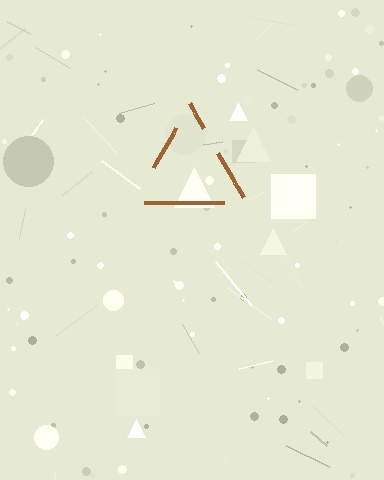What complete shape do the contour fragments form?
The contour fragments form a triangle.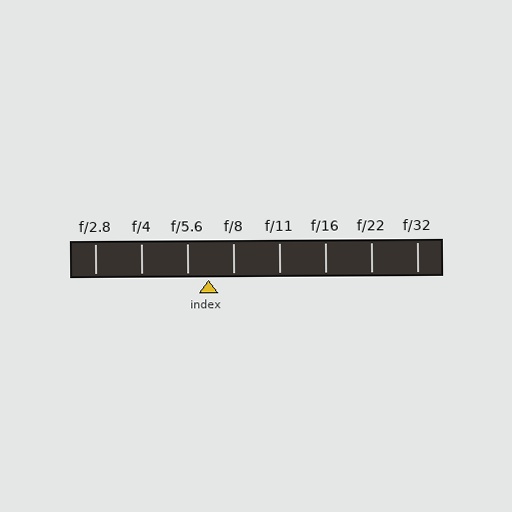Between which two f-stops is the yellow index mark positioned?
The index mark is between f/5.6 and f/8.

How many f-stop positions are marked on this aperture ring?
There are 8 f-stop positions marked.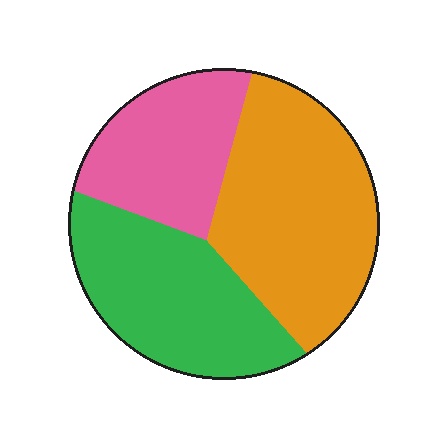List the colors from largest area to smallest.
From largest to smallest: orange, green, pink.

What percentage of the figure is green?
Green takes up about one third (1/3) of the figure.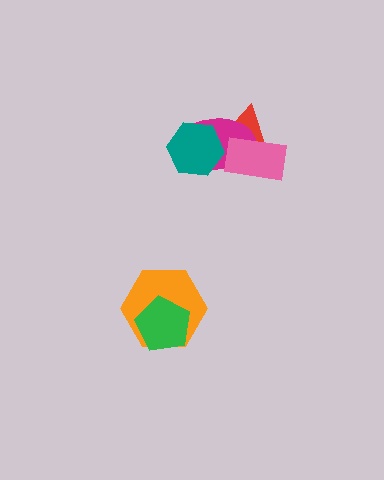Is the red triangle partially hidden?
Yes, it is partially covered by another shape.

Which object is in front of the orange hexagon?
The green pentagon is in front of the orange hexagon.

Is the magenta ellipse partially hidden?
Yes, it is partially covered by another shape.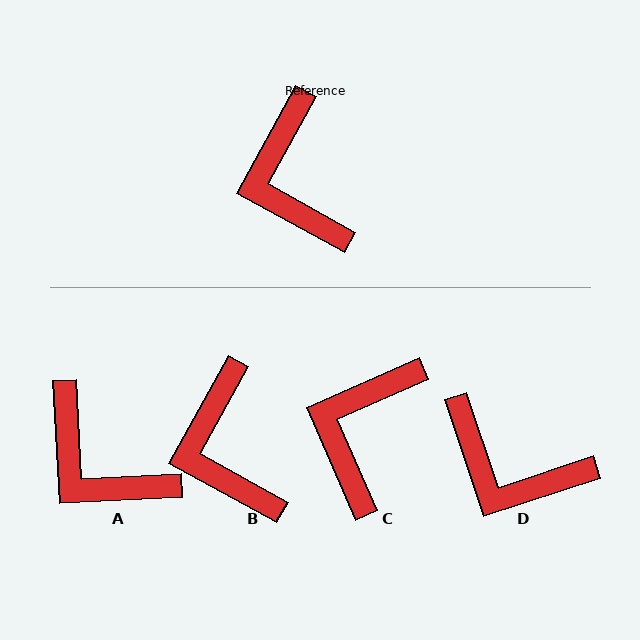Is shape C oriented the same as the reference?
No, it is off by about 38 degrees.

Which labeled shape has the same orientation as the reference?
B.